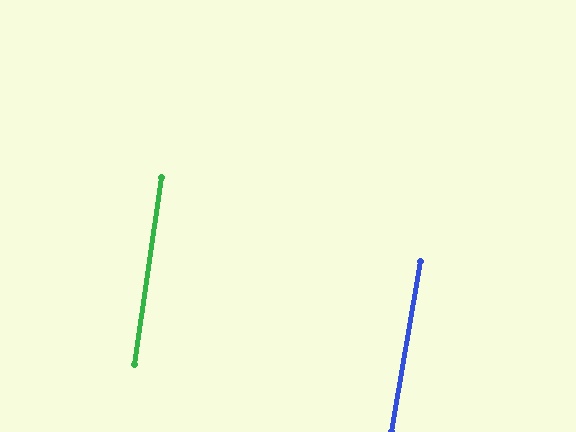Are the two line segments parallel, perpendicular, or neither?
Parallel — their directions differ by only 1.5°.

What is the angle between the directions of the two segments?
Approximately 1 degree.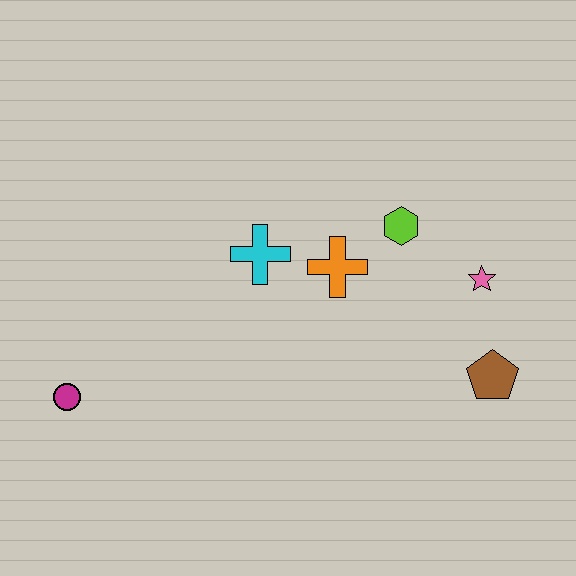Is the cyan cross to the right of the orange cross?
No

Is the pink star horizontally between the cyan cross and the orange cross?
No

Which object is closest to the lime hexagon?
The orange cross is closest to the lime hexagon.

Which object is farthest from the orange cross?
The magenta circle is farthest from the orange cross.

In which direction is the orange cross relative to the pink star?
The orange cross is to the left of the pink star.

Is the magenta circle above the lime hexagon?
No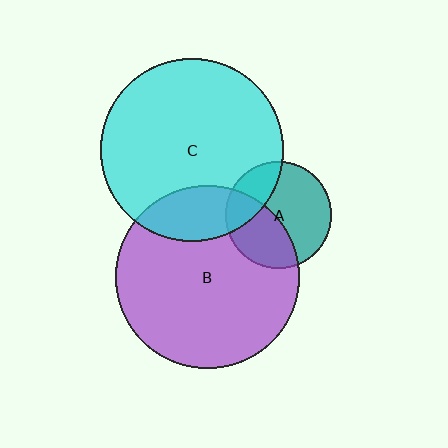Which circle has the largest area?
Circle B (purple).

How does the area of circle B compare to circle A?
Approximately 3.0 times.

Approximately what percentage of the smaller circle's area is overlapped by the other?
Approximately 25%.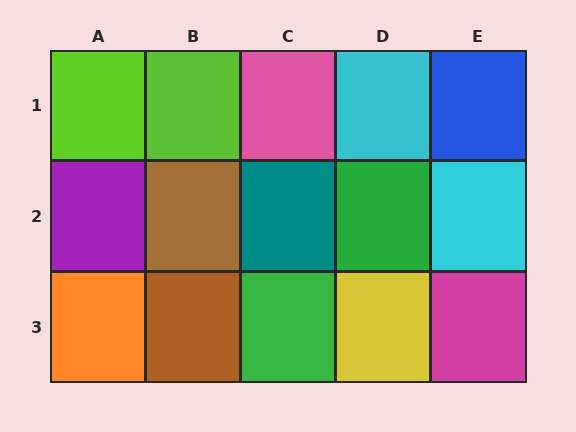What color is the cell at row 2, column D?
Green.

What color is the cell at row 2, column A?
Purple.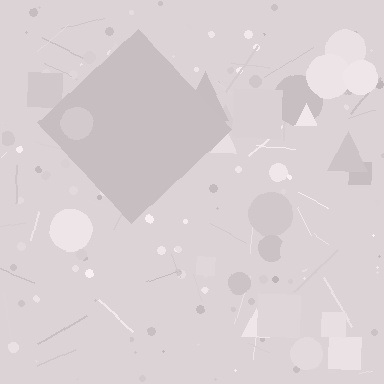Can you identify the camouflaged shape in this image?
The camouflaged shape is a diamond.